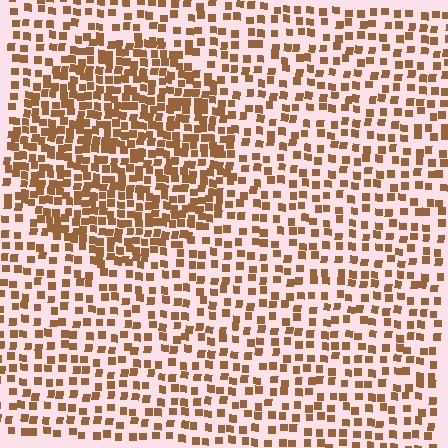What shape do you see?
I see a circle.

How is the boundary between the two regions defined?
The boundary is defined by a change in element density (approximately 1.9x ratio). All elements are the same color, size, and shape.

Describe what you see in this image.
The image contains small brown elements arranged at two different densities. A circle-shaped region is visible where the elements are more densely packed than the surrounding area.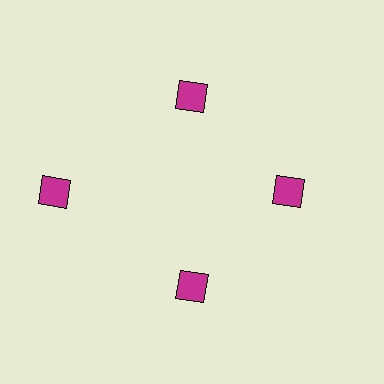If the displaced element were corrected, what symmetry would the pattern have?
It would have 4-fold rotational symmetry — the pattern would map onto itself every 90 degrees.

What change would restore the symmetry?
The symmetry would be restored by moving it inward, back onto the ring so that all 4 diamonds sit at equal angles and equal distance from the center.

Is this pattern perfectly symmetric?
No. The 4 magenta diamonds are arranged in a ring, but one element near the 9 o'clock position is pushed outward from the center, breaking the 4-fold rotational symmetry.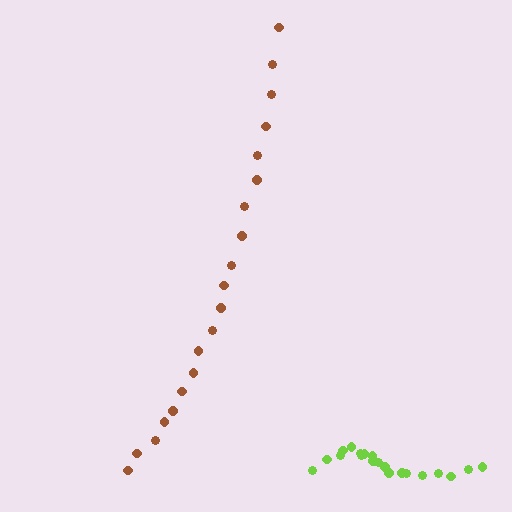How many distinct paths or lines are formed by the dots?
There are 2 distinct paths.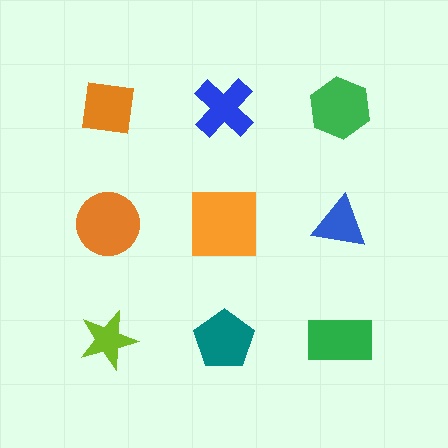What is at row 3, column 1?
A lime star.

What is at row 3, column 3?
A green rectangle.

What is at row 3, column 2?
A teal pentagon.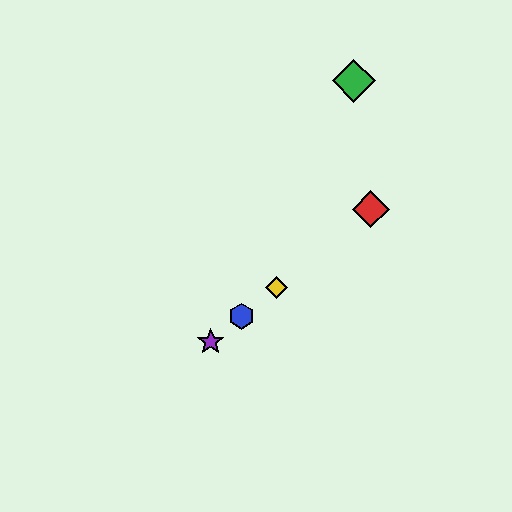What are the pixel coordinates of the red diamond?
The red diamond is at (371, 209).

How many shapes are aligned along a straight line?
4 shapes (the red diamond, the blue hexagon, the yellow diamond, the purple star) are aligned along a straight line.